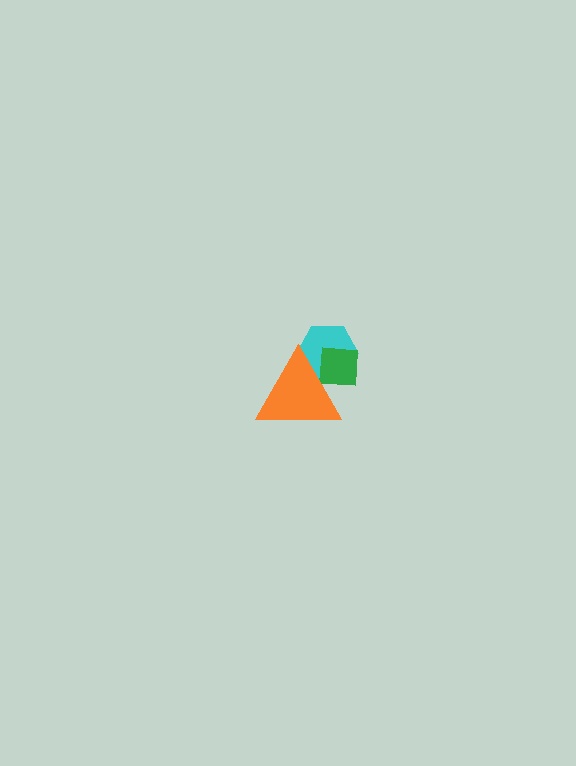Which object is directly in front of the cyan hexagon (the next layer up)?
The green square is directly in front of the cyan hexagon.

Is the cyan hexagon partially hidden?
Yes, it is partially covered by another shape.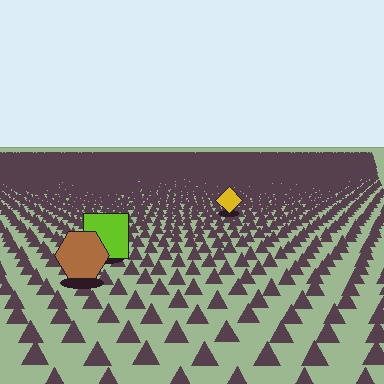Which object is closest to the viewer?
The brown hexagon is closest. The texture marks near it are larger and more spread out.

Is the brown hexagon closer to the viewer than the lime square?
Yes. The brown hexagon is closer — you can tell from the texture gradient: the ground texture is coarser near it.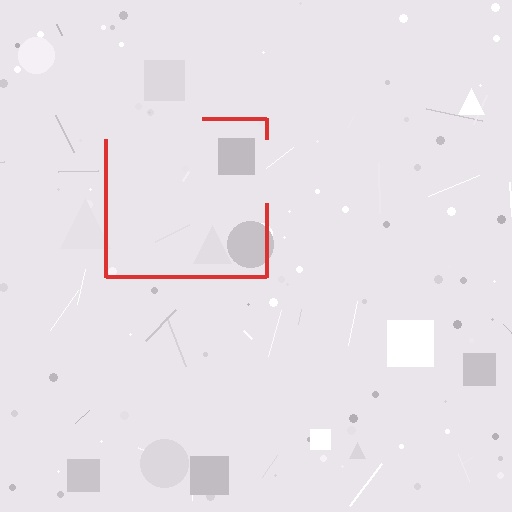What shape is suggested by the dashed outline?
The dashed outline suggests a square.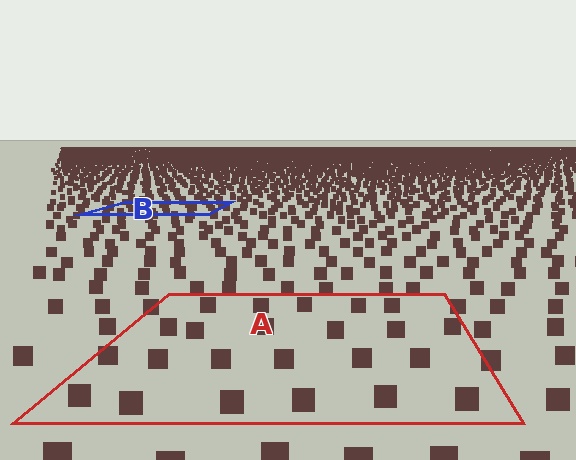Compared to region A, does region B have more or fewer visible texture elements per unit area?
Region B has more texture elements per unit area — they are packed more densely because it is farther away.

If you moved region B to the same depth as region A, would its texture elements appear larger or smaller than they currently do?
They would appear larger. At a closer depth, the same texture elements are projected at a bigger on-screen size.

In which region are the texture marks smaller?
The texture marks are smaller in region B, because it is farther away.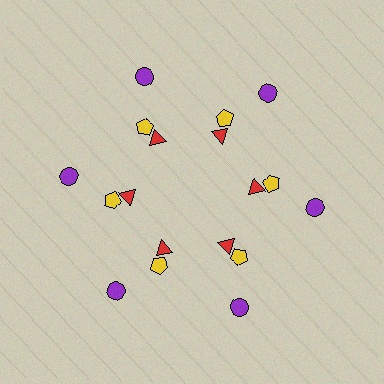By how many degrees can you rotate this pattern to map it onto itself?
The pattern maps onto itself every 60 degrees of rotation.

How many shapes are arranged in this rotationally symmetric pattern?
There are 18 shapes, arranged in 6 groups of 3.